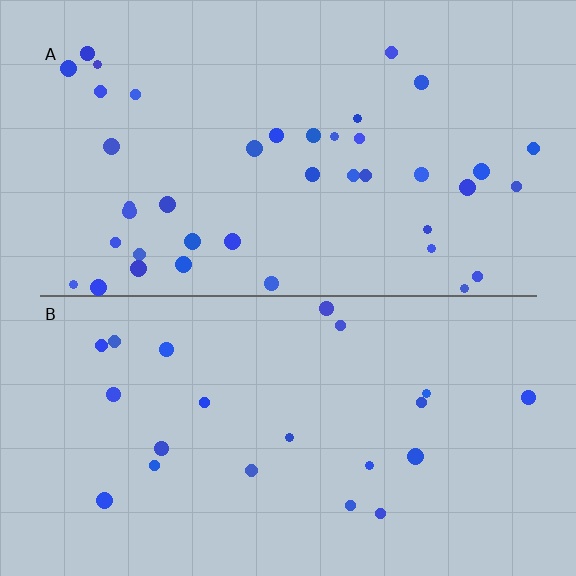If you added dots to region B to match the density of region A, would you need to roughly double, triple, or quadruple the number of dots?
Approximately double.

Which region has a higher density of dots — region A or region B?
A (the top).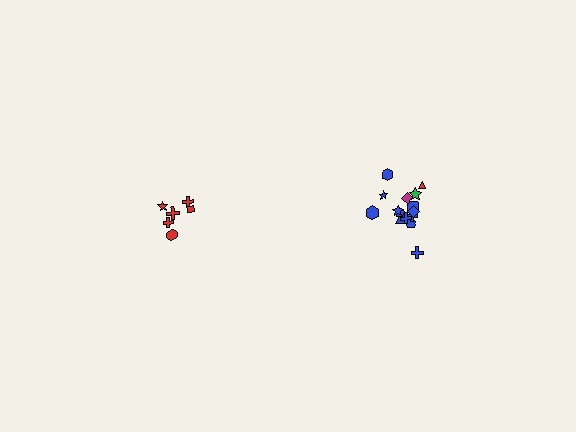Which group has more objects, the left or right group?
The right group.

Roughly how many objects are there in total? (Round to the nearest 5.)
Roughly 20 objects in total.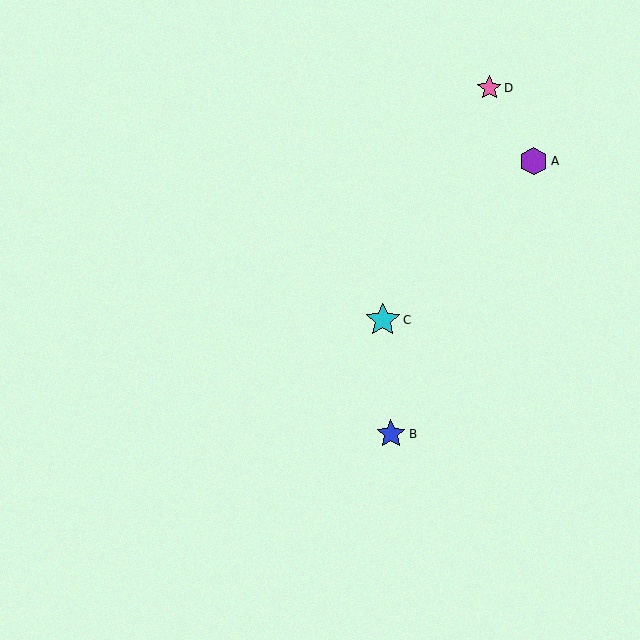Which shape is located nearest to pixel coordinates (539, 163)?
The purple hexagon (labeled A) at (534, 161) is nearest to that location.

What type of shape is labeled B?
Shape B is a blue star.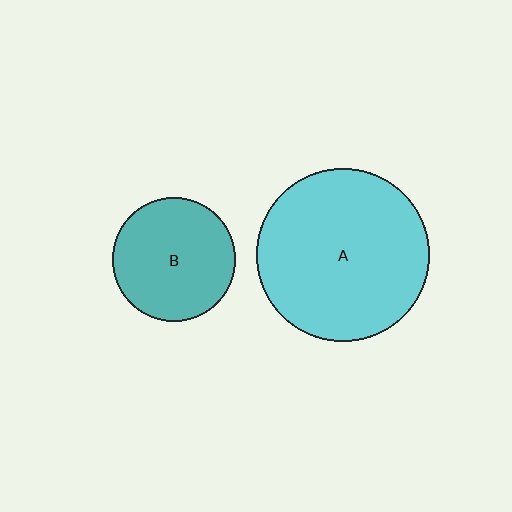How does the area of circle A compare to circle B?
Approximately 1.9 times.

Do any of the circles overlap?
No, none of the circles overlap.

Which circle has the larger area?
Circle A (cyan).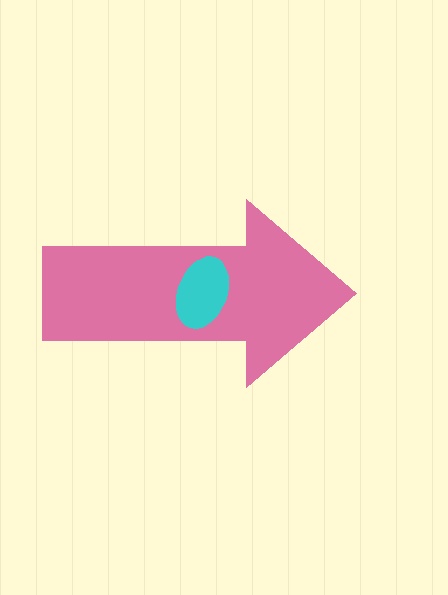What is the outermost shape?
The pink arrow.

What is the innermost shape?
The cyan ellipse.